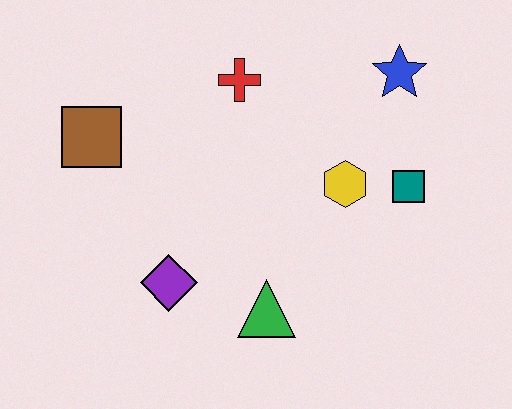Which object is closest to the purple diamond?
The green triangle is closest to the purple diamond.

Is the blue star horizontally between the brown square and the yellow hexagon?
No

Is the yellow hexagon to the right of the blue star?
No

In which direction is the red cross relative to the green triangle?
The red cross is above the green triangle.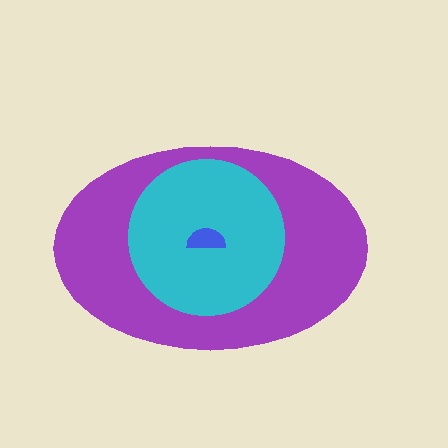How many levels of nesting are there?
3.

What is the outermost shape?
The purple ellipse.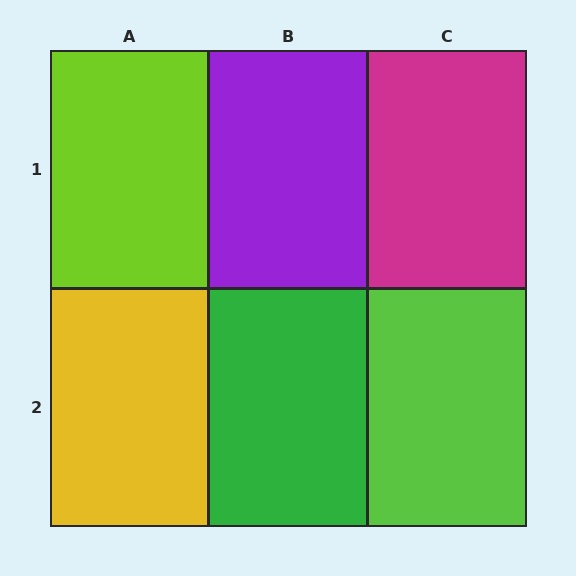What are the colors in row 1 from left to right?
Lime, purple, magenta.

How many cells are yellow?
1 cell is yellow.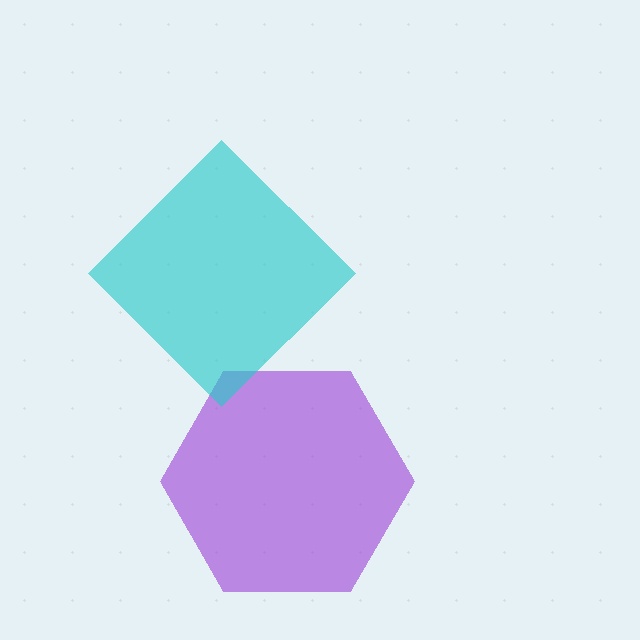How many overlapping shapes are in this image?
There are 2 overlapping shapes in the image.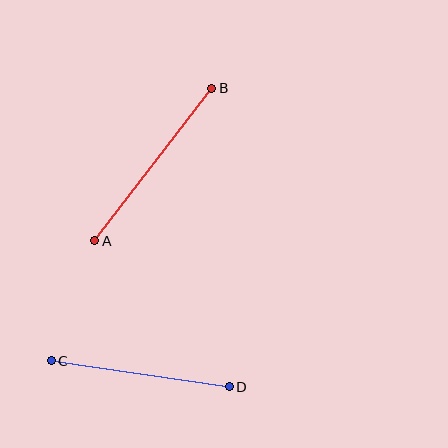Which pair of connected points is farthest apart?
Points A and B are farthest apart.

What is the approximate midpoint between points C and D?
The midpoint is at approximately (140, 374) pixels.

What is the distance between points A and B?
The distance is approximately 192 pixels.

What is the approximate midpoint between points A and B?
The midpoint is at approximately (153, 164) pixels.